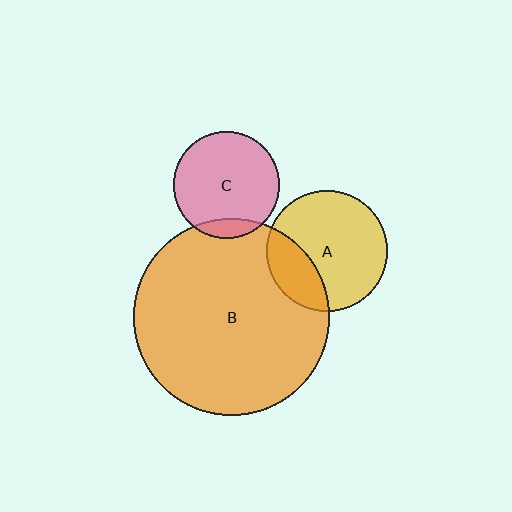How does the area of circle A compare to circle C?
Approximately 1.3 times.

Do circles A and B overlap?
Yes.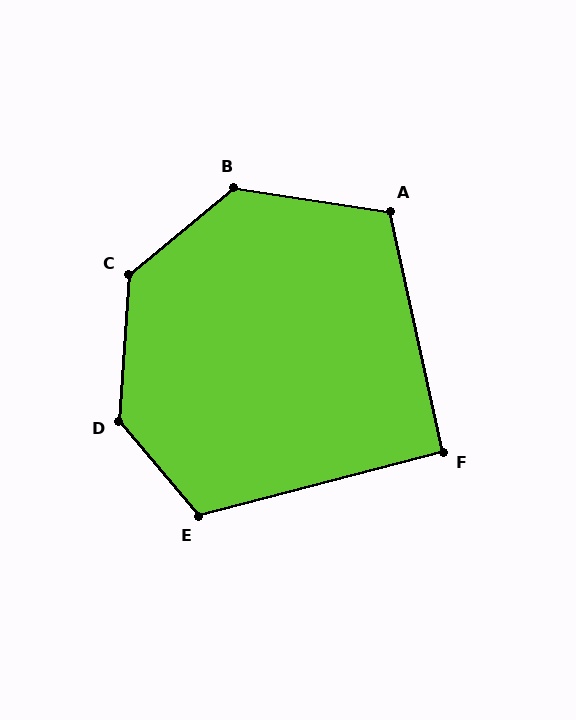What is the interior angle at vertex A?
Approximately 111 degrees (obtuse).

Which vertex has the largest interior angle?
D, at approximately 136 degrees.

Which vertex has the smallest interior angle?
F, at approximately 92 degrees.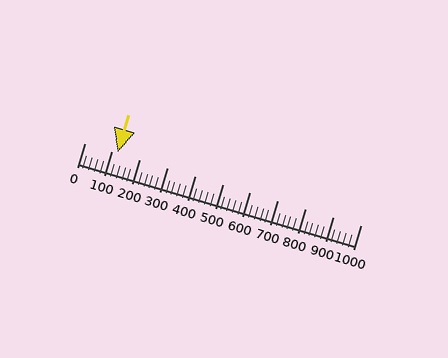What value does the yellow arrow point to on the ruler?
The yellow arrow points to approximately 120.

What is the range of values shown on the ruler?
The ruler shows values from 0 to 1000.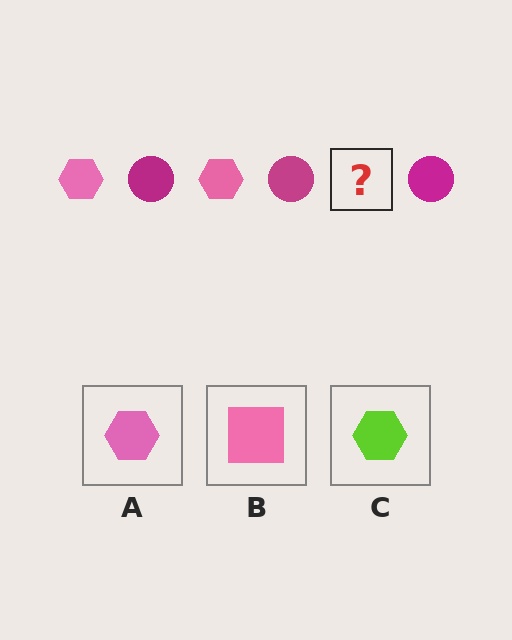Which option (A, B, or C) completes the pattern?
A.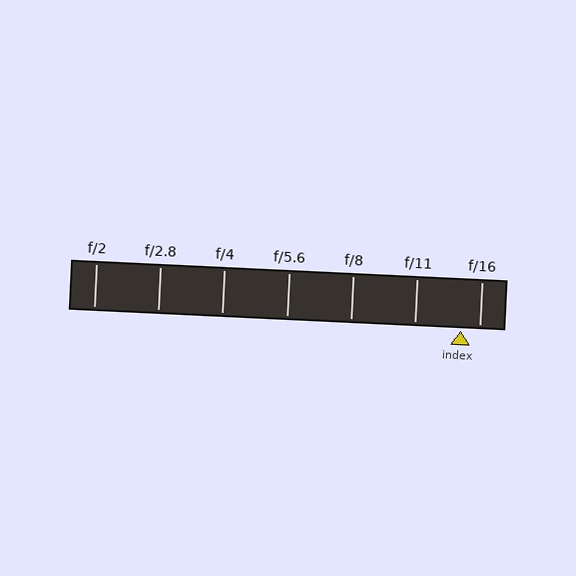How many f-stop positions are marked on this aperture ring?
There are 7 f-stop positions marked.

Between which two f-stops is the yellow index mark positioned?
The index mark is between f/11 and f/16.